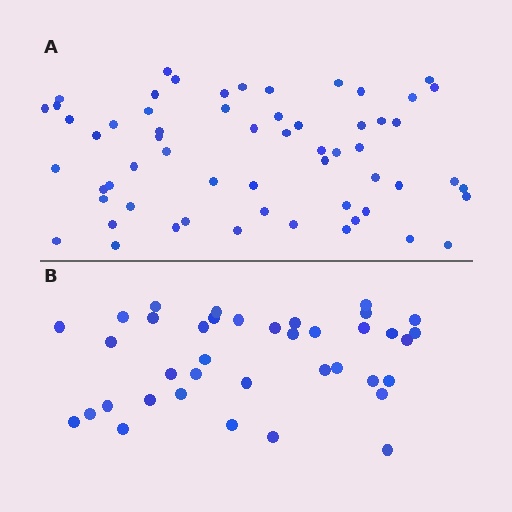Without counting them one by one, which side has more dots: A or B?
Region A (the top region) has more dots.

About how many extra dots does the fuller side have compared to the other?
Region A has approximately 20 more dots than region B.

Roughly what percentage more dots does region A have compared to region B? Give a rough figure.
About 60% more.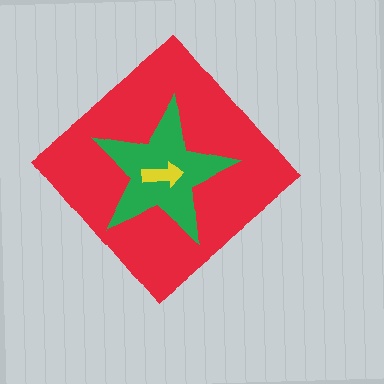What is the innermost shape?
The yellow arrow.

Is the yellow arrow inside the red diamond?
Yes.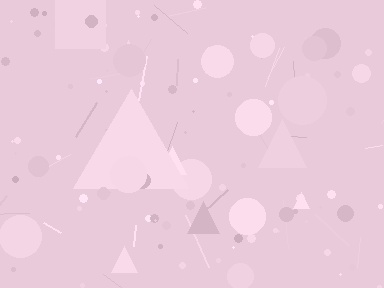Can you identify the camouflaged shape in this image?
The camouflaged shape is a triangle.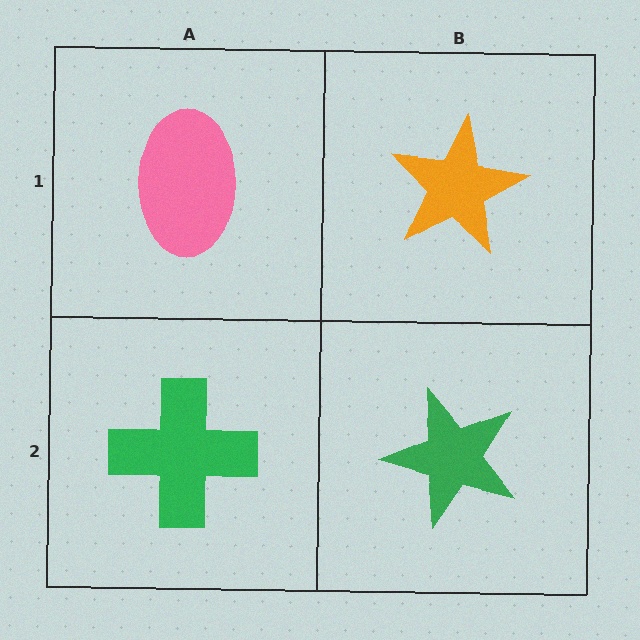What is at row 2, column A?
A green cross.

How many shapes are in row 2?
2 shapes.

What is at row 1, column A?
A pink ellipse.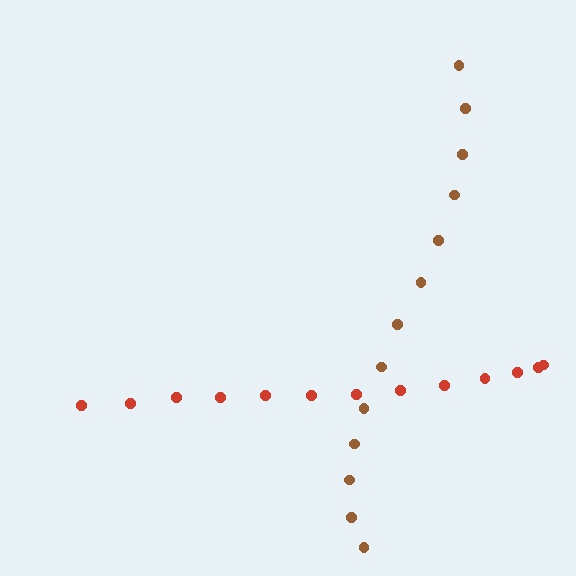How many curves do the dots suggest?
There are 2 distinct paths.